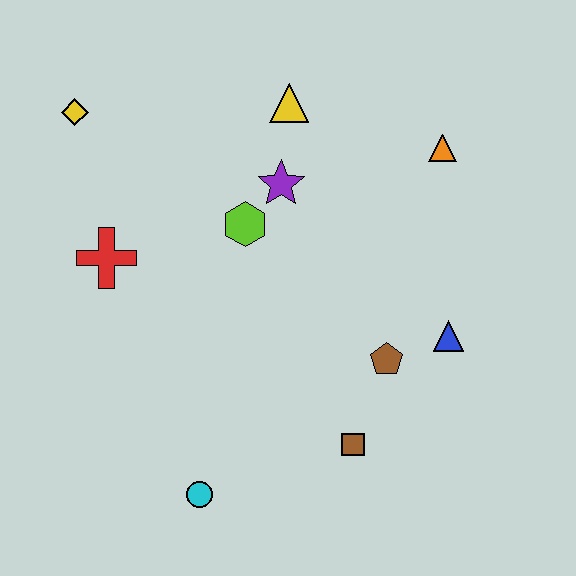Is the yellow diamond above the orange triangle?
Yes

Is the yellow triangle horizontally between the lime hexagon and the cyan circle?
No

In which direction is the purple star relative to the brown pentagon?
The purple star is above the brown pentagon.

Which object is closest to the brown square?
The brown pentagon is closest to the brown square.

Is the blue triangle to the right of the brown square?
Yes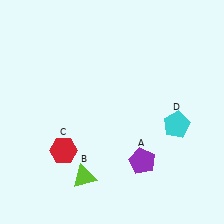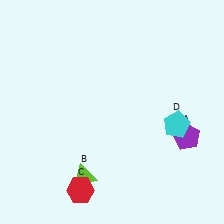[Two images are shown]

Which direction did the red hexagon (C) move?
The red hexagon (C) moved down.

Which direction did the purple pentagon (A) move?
The purple pentagon (A) moved right.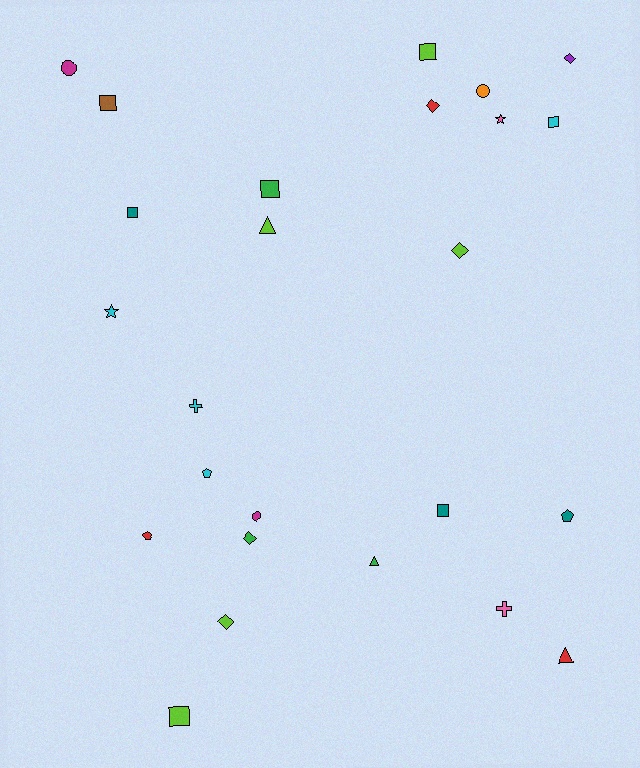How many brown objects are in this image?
There is 1 brown object.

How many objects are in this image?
There are 25 objects.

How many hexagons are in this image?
There is 1 hexagon.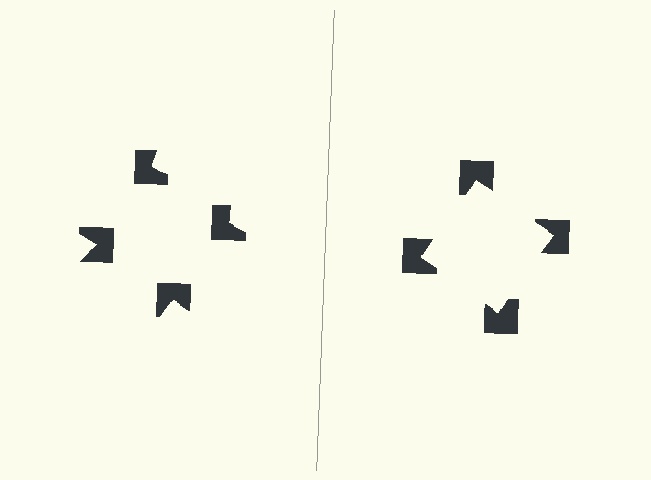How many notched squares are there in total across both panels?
8 — 4 on each side.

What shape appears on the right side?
An illusory square.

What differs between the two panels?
The notched squares are positioned identically on both sides; only the wedge orientations differ. On the right they align to a square; on the left they are misaligned.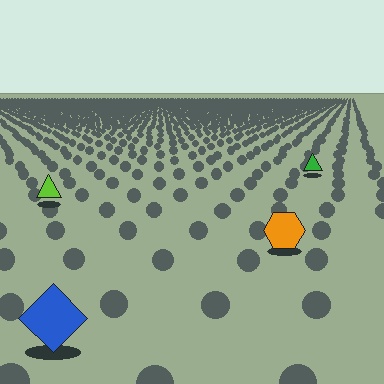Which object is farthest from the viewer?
The green triangle is farthest from the viewer. It appears smaller and the ground texture around it is denser.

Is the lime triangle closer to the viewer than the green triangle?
Yes. The lime triangle is closer — you can tell from the texture gradient: the ground texture is coarser near it.